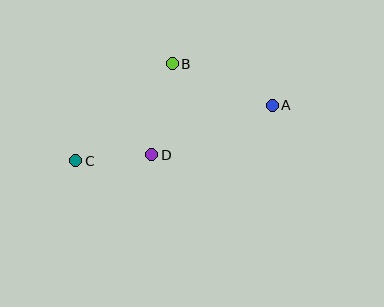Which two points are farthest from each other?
Points A and C are farthest from each other.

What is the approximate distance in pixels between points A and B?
The distance between A and B is approximately 108 pixels.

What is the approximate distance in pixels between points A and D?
The distance between A and D is approximately 131 pixels.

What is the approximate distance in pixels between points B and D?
The distance between B and D is approximately 94 pixels.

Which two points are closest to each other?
Points C and D are closest to each other.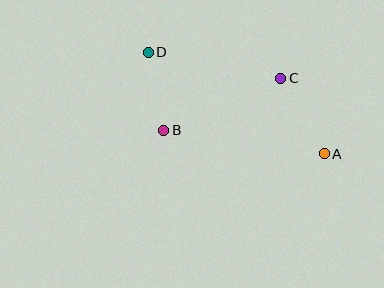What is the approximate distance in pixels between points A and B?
The distance between A and B is approximately 162 pixels.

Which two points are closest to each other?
Points B and D are closest to each other.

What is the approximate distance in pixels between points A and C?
The distance between A and C is approximately 87 pixels.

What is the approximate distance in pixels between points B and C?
The distance between B and C is approximately 128 pixels.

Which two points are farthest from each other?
Points A and D are farthest from each other.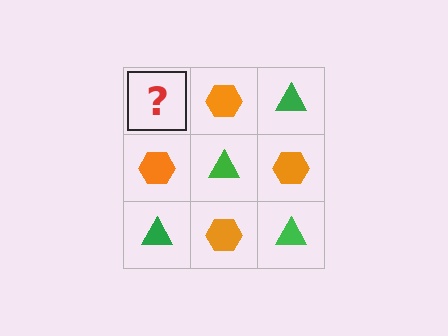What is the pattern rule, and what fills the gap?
The rule is that it alternates green triangle and orange hexagon in a checkerboard pattern. The gap should be filled with a green triangle.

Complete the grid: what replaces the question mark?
The question mark should be replaced with a green triangle.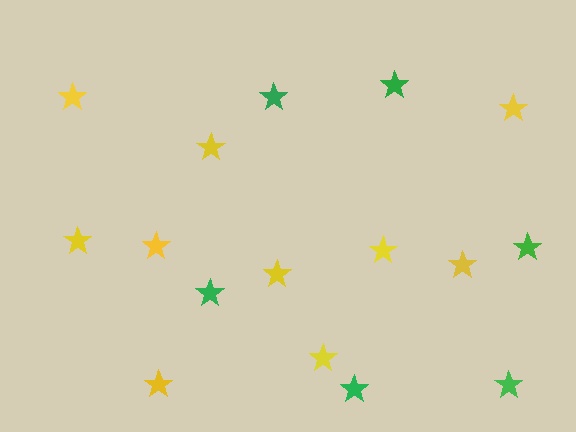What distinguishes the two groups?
There are 2 groups: one group of yellow stars (10) and one group of green stars (6).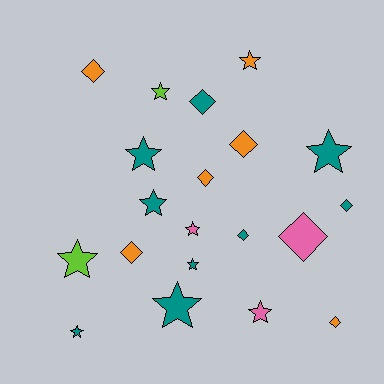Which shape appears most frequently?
Star, with 11 objects.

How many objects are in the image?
There are 20 objects.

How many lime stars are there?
There are 2 lime stars.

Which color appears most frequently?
Teal, with 9 objects.